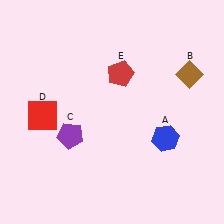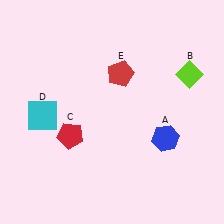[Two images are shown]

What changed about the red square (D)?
In Image 1, D is red. In Image 2, it changed to cyan.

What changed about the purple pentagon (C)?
In Image 1, C is purple. In Image 2, it changed to red.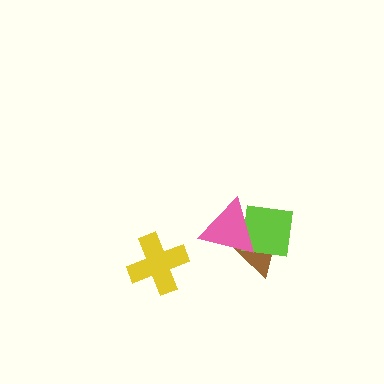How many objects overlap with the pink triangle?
2 objects overlap with the pink triangle.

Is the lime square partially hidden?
Yes, it is partially covered by another shape.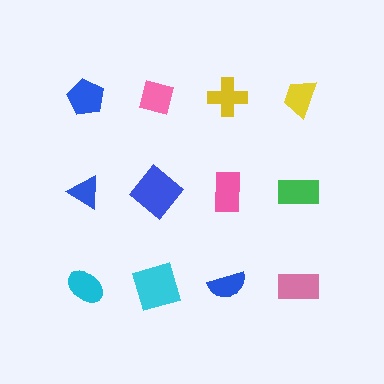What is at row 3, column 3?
A blue semicircle.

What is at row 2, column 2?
A blue diamond.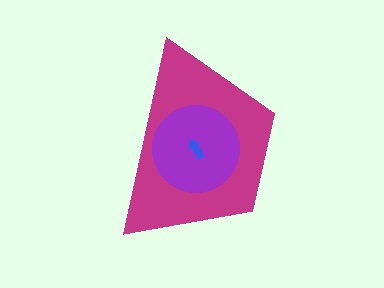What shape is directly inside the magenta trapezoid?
The purple circle.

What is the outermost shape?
The magenta trapezoid.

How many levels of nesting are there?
3.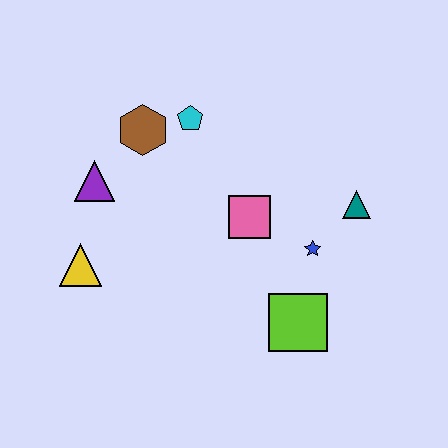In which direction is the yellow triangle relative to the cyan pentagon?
The yellow triangle is below the cyan pentagon.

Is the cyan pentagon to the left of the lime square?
Yes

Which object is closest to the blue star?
The teal triangle is closest to the blue star.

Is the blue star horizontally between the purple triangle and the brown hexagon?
No